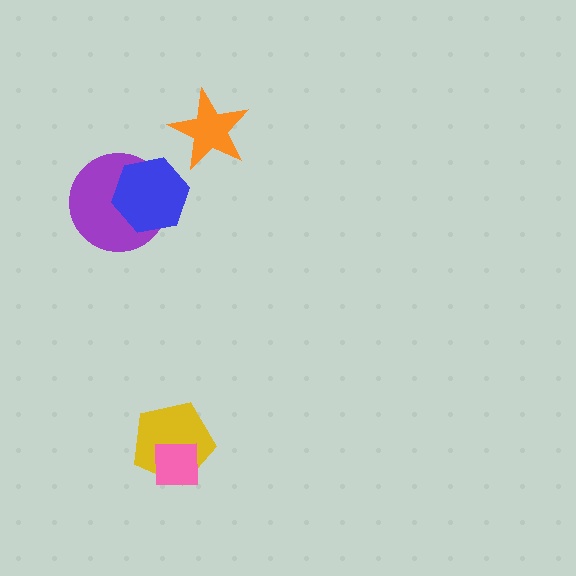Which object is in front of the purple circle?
The blue hexagon is in front of the purple circle.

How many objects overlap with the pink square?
1 object overlaps with the pink square.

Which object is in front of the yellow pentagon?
The pink square is in front of the yellow pentagon.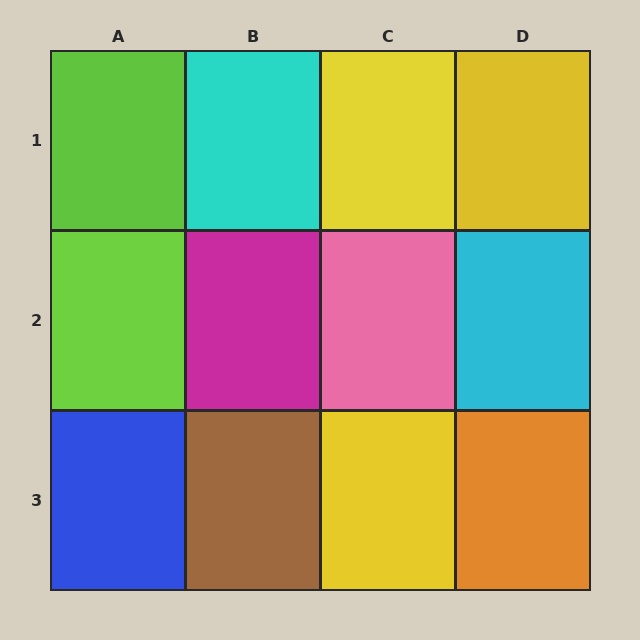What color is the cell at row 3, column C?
Yellow.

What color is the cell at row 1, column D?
Yellow.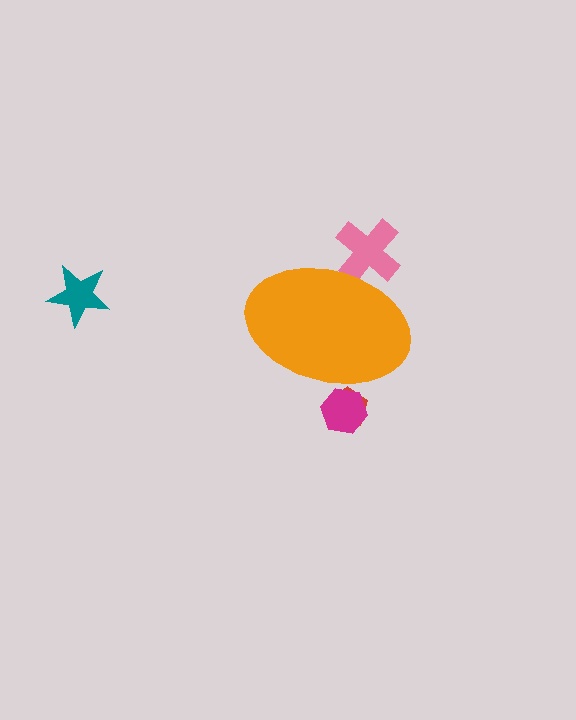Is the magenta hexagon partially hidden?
Yes, the magenta hexagon is partially hidden behind the orange ellipse.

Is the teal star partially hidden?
No, the teal star is fully visible.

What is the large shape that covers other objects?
An orange ellipse.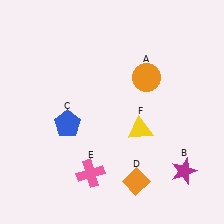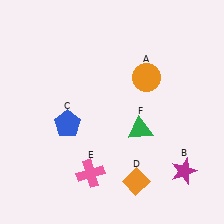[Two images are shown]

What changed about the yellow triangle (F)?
In Image 1, F is yellow. In Image 2, it changed to green.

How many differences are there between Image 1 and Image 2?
There is 1 difference between the two images.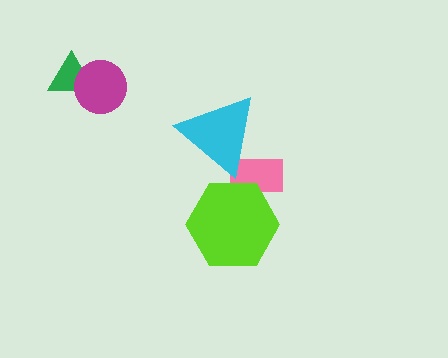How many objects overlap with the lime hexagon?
1 object overlaps with the lime hexagon.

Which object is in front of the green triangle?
The magenta circle is in front of the green triangle.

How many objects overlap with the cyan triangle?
1 object overlaps with the cyan triangle.